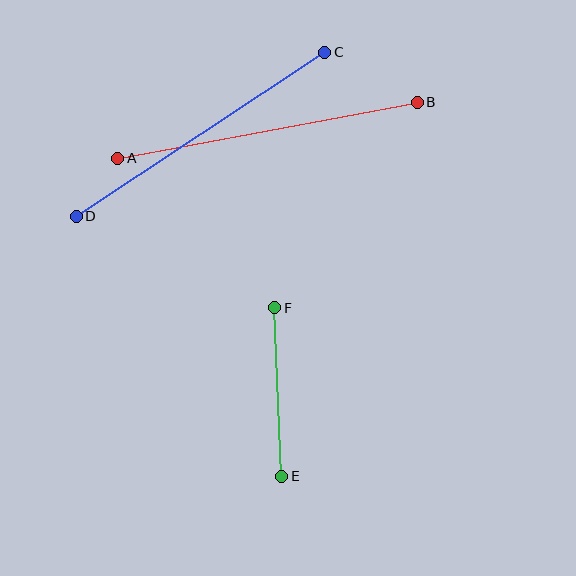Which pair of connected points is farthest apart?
Points A and B are farthest apart.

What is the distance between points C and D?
The distance is approximately 297 pixels.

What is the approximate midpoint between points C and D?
The midpoint is at approximately (200, 134) pixels.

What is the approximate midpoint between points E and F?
The midpoint is at approximately (278, 392) pixels.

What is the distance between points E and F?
The distance is approximately 169 pixels.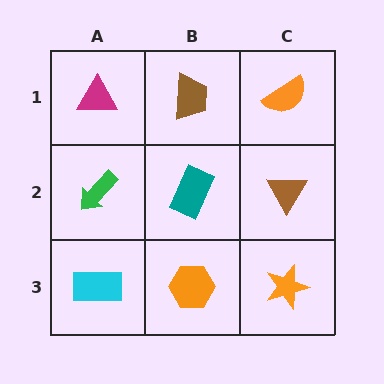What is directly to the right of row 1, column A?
A brown trapezoid.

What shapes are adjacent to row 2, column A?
A magenta triangle (row 1, column A), a cyan rectangle (row 3, column A), a teal rectangle (row 2, column B).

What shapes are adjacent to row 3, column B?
A teal rectangle (row 2, column B), a cyan rectangle (row 3, column A), an orange star (row 3, column C).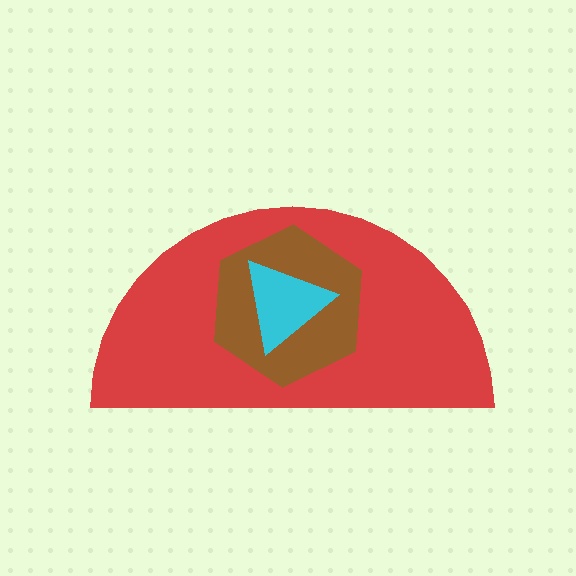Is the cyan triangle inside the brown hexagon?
Yes.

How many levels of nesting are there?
3.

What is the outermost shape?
The red semicircle.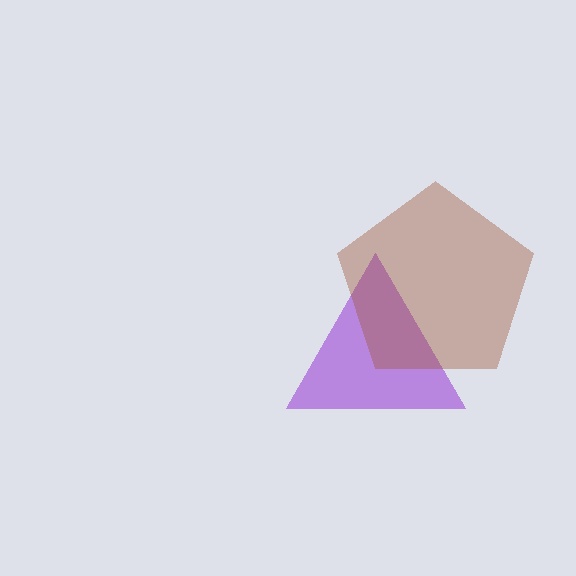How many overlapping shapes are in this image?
There are 2 overlapping shapes in the image.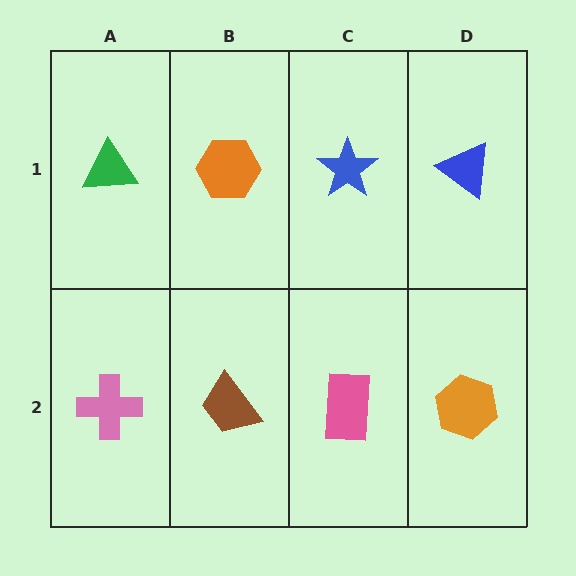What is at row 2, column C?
A pink rectangle.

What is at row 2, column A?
A pink cross.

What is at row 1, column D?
A blue triangle.